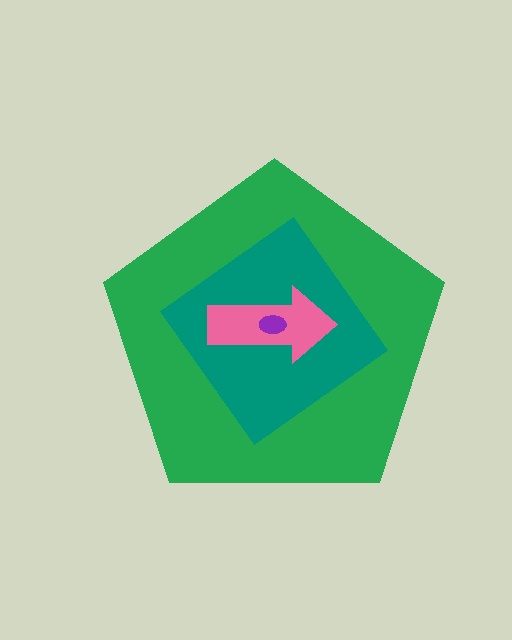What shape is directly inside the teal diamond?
The pink arrow.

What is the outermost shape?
The green pentagon.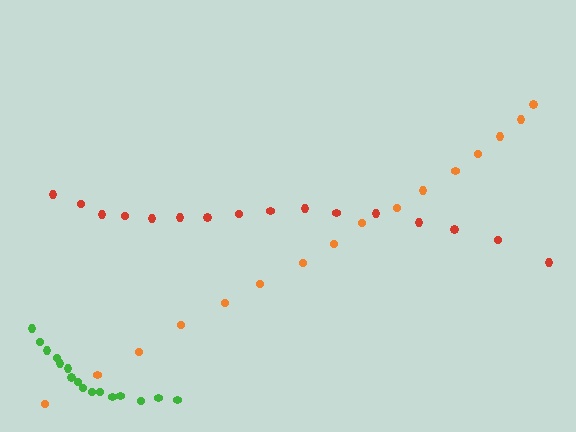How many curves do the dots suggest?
There are 3 distinct paths.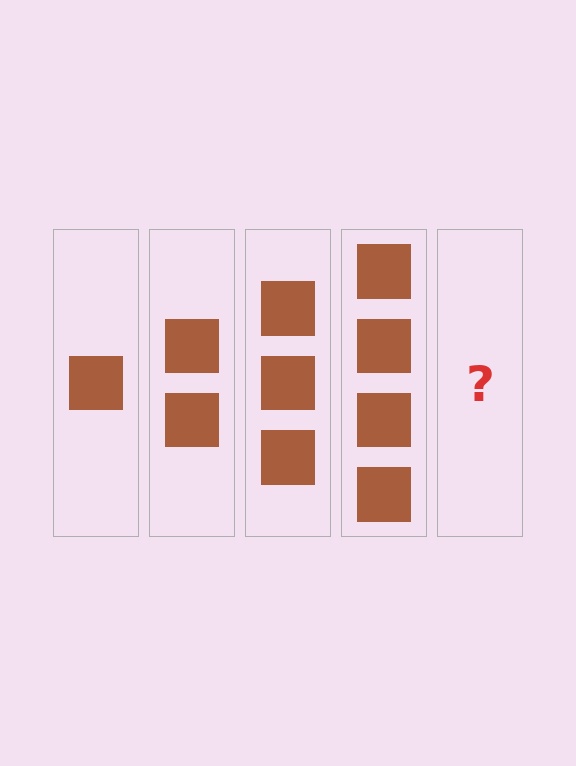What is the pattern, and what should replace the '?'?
The pattern is that each step adds one more square. The '?' should be 5 squares.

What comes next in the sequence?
The next element should be 5 squares.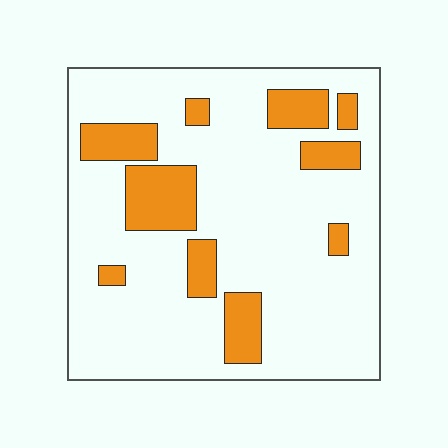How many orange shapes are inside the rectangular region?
10.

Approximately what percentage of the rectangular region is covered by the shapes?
Approximately 20%.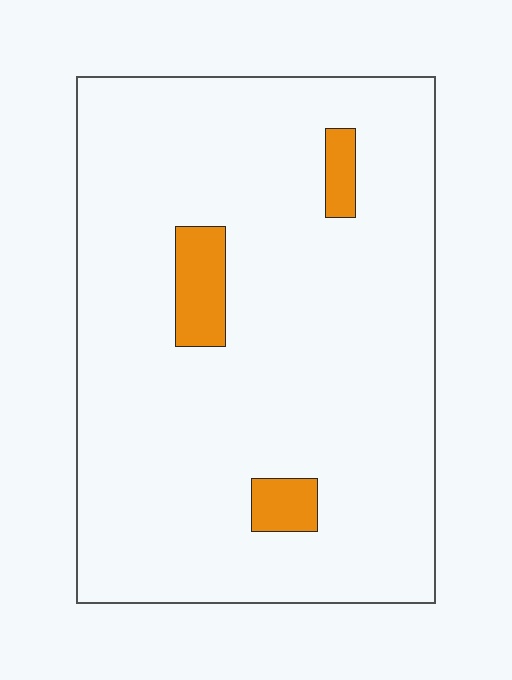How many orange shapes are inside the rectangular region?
3.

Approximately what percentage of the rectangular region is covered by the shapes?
Approximately 5%.